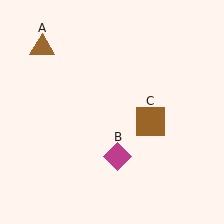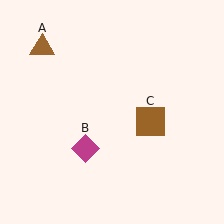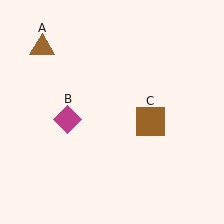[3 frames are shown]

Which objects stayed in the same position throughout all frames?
Brown triangle (object A) and brown square (object C) remained stationary.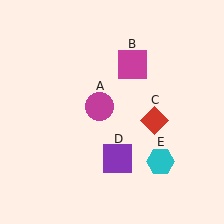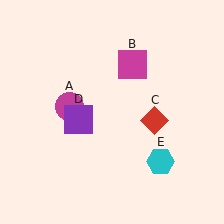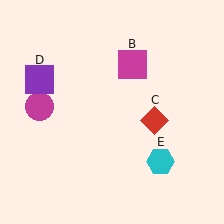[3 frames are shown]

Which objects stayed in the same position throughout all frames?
Magenta square (object B) and red diamond (object C) and cyan hexagon (object E) remained stationary.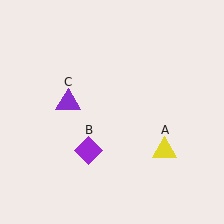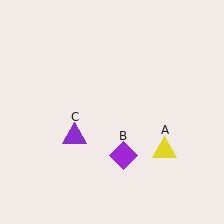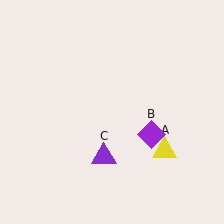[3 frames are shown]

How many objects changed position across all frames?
2 objects changed position: purple diamond (object B), purple triangle (object C).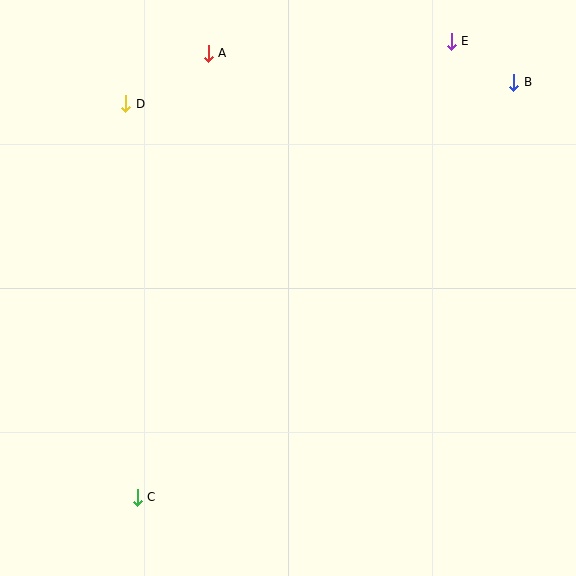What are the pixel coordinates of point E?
Point E is at (451, 41).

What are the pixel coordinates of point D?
Point D is at (126, 104).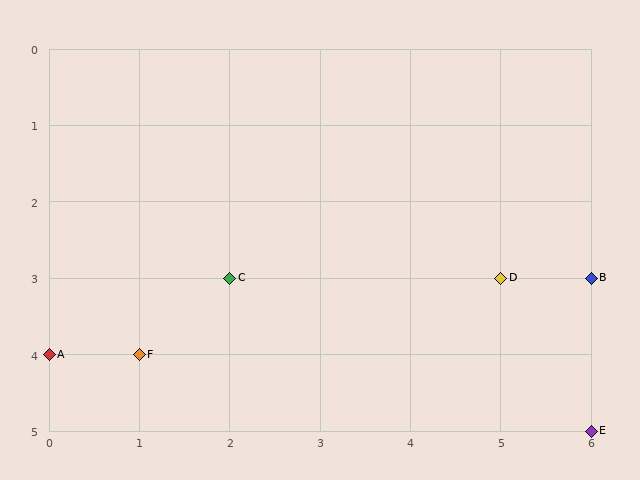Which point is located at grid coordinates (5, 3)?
Point D is at (5, 3).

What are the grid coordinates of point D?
Point D is at grid coordinates (5, 3).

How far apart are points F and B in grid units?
Points F and B are 5 columns and 1 row apart (about 5.1 grid units diagonally).